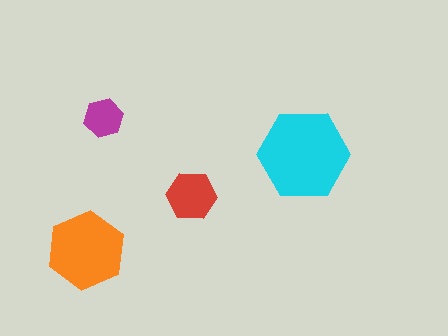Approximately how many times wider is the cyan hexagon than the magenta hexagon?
About 2.5 times wider.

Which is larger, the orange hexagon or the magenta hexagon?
The orange one.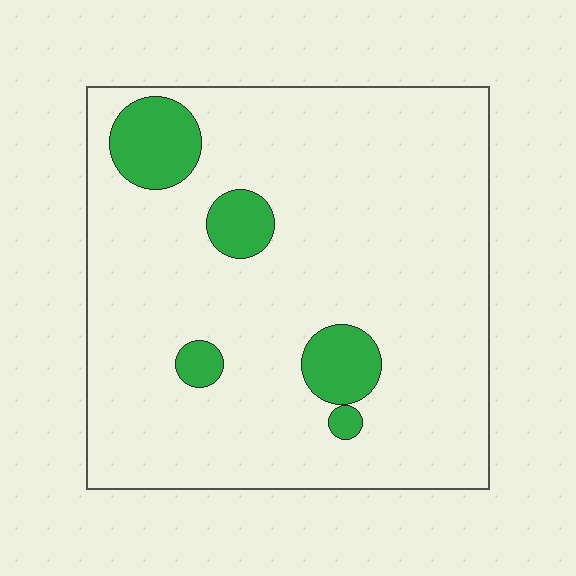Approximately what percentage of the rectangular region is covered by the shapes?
Approximately 10%.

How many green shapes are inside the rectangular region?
5.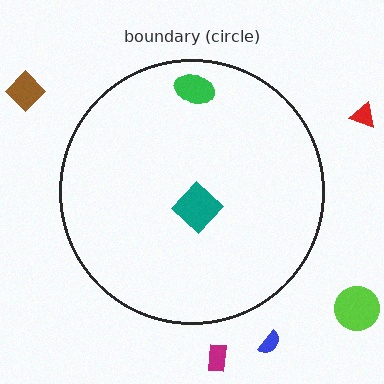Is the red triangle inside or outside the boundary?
Outside.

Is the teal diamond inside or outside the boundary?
Inside.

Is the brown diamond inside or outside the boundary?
Outside.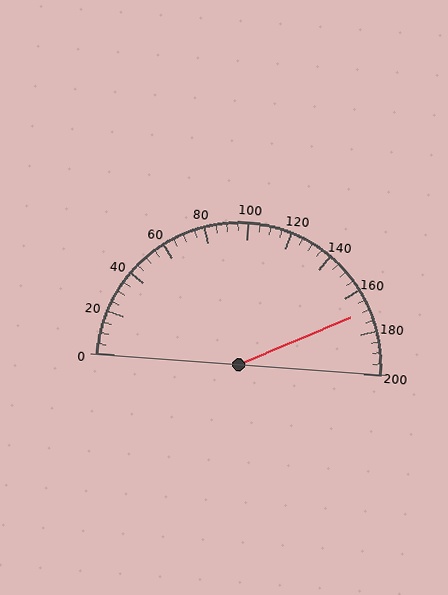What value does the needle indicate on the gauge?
The needle indicates approximately 170.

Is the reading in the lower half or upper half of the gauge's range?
The reading is in the upper half of the range (0 to 200).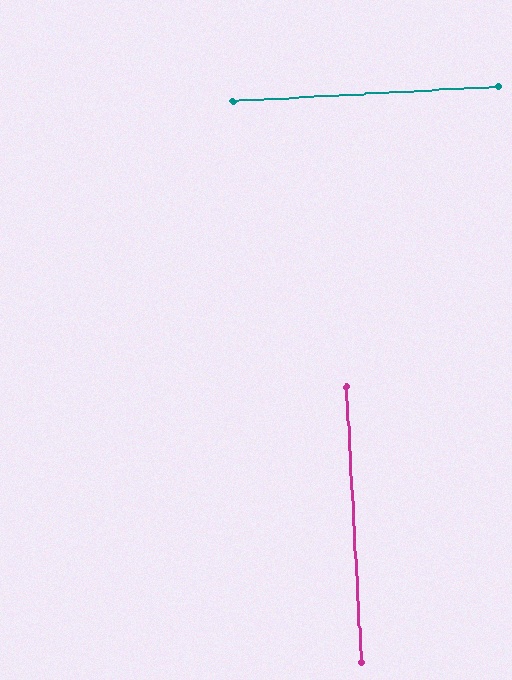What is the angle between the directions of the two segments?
Approximately 90 degrees.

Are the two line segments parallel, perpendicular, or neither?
Perpendicular — they meet at approximately 90°.